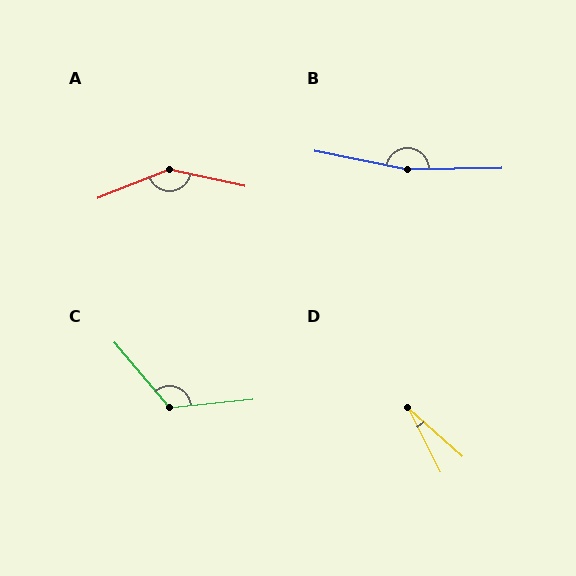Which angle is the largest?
B, at approximately 167 degrees.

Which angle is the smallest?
D, at approximately 22 degrees.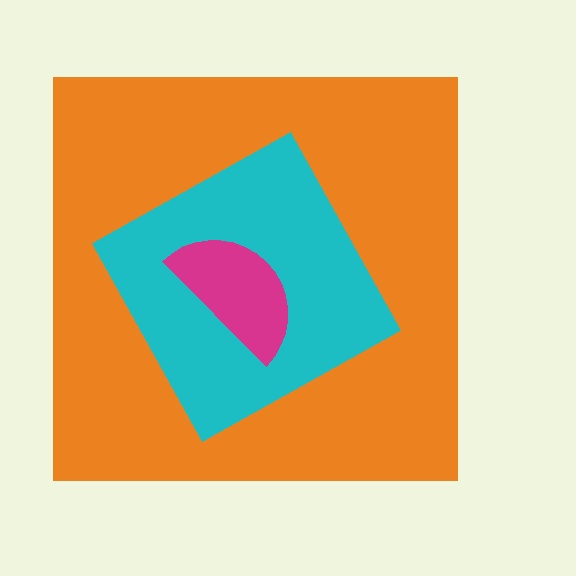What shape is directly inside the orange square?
The cyan diamond.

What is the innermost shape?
The magenta semicircle.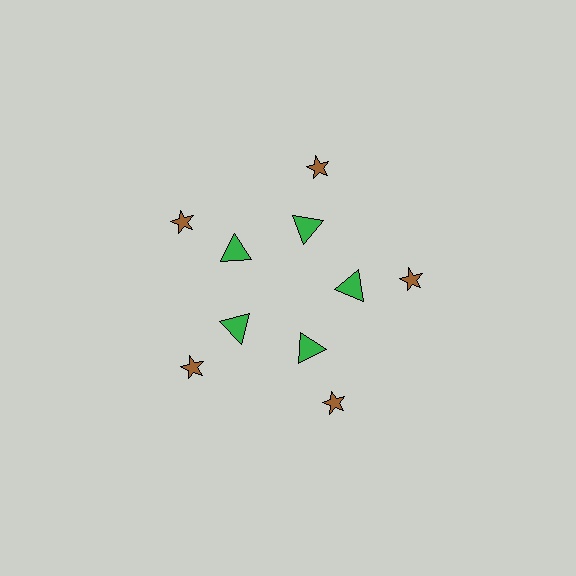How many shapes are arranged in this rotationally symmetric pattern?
There are 10 shapes, arranged in 5 groups of 2.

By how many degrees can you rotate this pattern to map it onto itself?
The pattern maps onto itself every 72 degrees of rotation.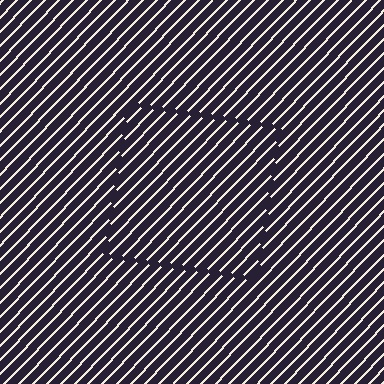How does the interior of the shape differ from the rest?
The interior of the shape contains the same grating, shifted by half a period — the contour is defined by the phase discontinuity where line-ends from the inner and outer gratings abut.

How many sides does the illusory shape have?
4 sides — the line-ends trace a square.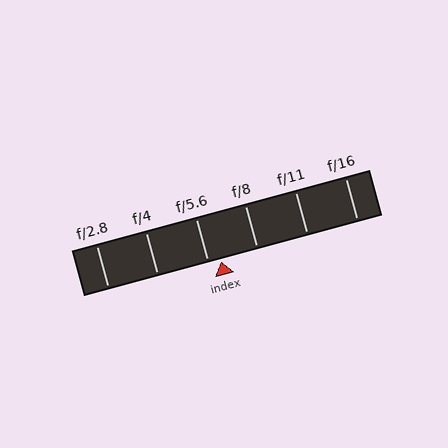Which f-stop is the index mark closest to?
The index mark is closest to f/5.6.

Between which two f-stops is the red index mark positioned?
The index mark is between f/5.6 and f/8.